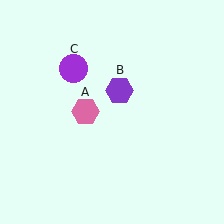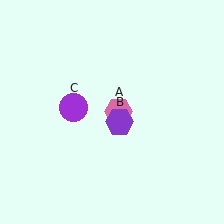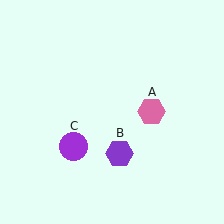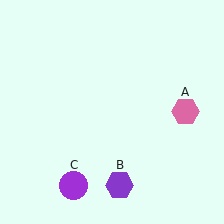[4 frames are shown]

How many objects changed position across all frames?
3 objects changed position: pink hexagon (object A), purple hexagon (object B), purple circle (object C).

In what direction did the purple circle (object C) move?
The purple circle (object C) moved down.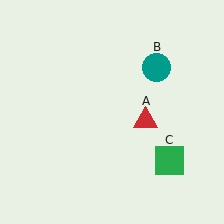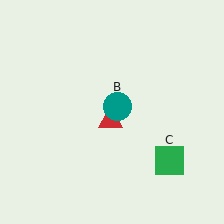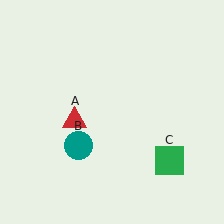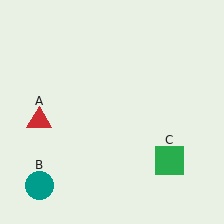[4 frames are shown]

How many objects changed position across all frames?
2 objects changed position: red triangle (object A), teal circle (object B).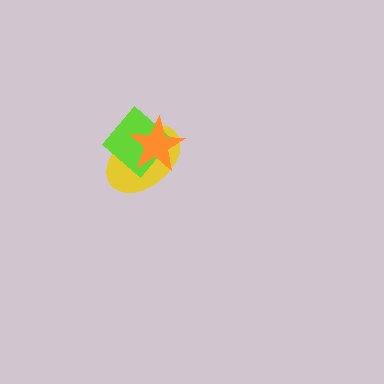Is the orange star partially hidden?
No, no other shape covers it.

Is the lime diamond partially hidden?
Yes, it is partially covered by another shape.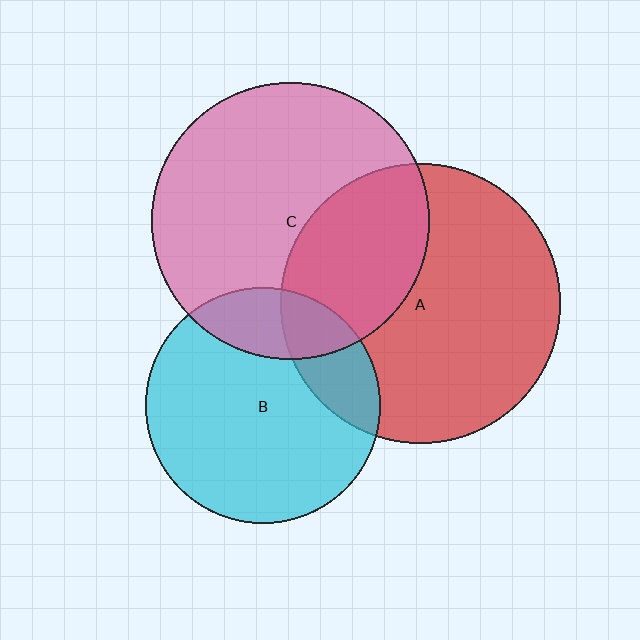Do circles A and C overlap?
Yes.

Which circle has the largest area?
Circle A (red).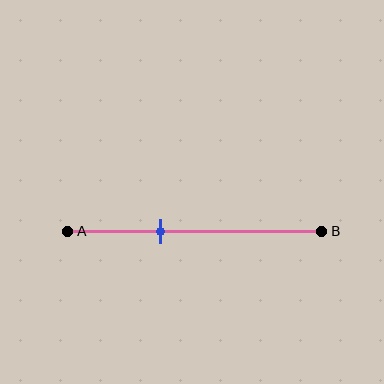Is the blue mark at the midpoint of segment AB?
No, the mark is at about 35% from A, not at the 50% midpoint.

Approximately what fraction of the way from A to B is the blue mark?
The blue mark is approximately 35% of the way from A to B.